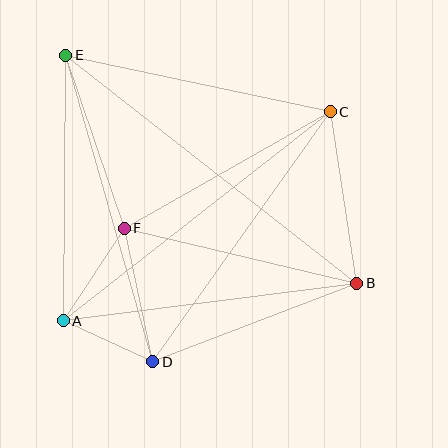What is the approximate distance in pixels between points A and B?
The distance between A and B is approximately 296 pixels.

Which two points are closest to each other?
Points A and D are closest to each other.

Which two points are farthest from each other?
Points B and E are farthest from each other.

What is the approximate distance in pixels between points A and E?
The distance between A and E is approximately 265 pixels.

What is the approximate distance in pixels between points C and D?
The distance between C and D is approximately 307 pixels.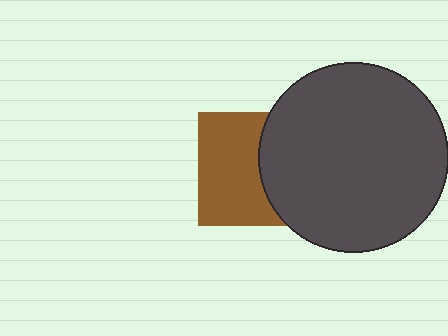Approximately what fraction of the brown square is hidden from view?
Roughly 42% of the brown square is hidden behind the dark gray circle.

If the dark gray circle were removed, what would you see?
You would see the complete brown square.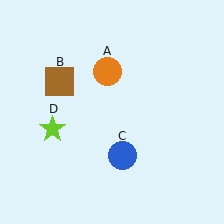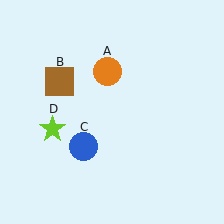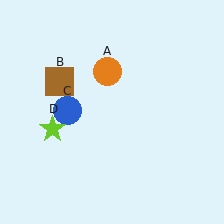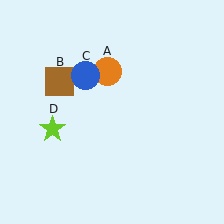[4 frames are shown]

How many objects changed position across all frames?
1 object changed position: blue circle (object C).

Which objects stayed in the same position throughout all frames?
Orange circle (object A) and brown square (object B) and lime star (object D) remained stationary.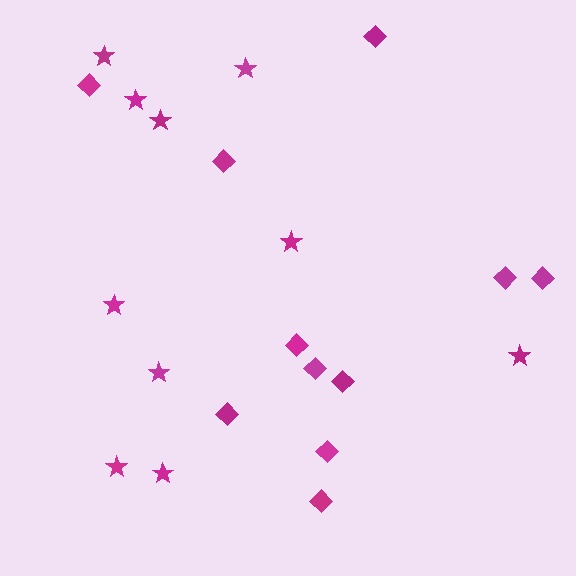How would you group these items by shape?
There are 2 groups: one group of diamonds (11) and one group of stars (10).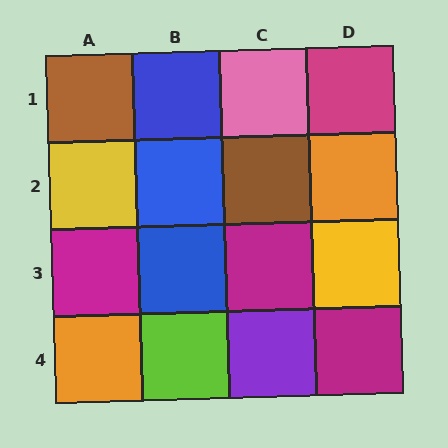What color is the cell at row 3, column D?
Yellow.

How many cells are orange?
2 cells are orange.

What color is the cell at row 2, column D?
Orange.